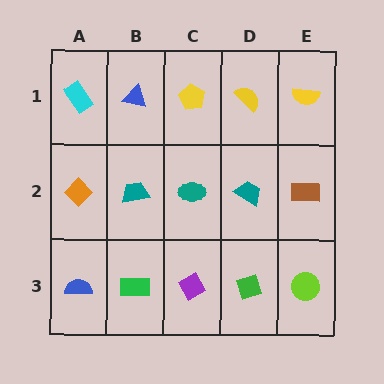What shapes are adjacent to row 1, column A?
An orange diamond (row 2, column A), a blue triangle (row 1, column B).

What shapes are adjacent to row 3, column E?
A brown rectangle (row 2, column E), a green diamond (row 3, column D).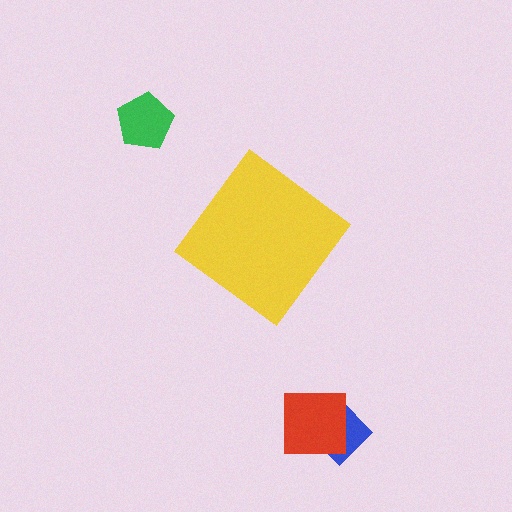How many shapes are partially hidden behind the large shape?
0 shapes are partially hidden.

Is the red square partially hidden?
No, the red square is fully visible.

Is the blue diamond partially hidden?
No, the blue diamond is fully visible.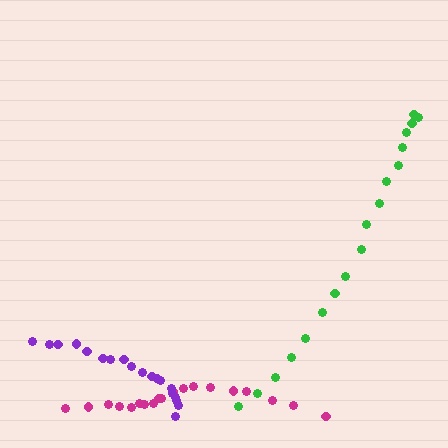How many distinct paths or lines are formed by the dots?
There are 3 distinct paths.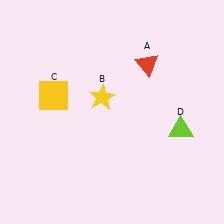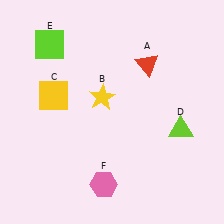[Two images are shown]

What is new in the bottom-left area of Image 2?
A pink hexagon (F) was added in the bottom-left area of Image 2.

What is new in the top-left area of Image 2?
A lime square (E) was added in the top-left area of Image 2.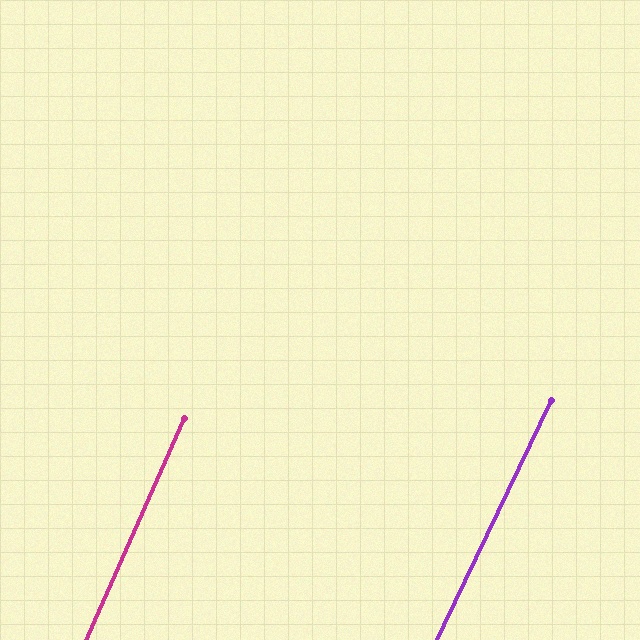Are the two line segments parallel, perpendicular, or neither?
Parallel — their directions differ by only 1.7°.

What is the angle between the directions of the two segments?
Approximately 2 degrees.